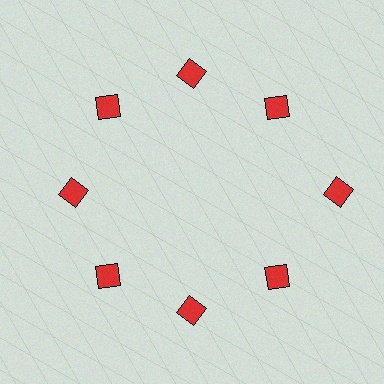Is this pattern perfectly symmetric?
No. The 8 red diamonds are arranged in a ring, but one element near the 3 o'clock position is pushed outward from the center, breaking the 8-fold rotational symmetry.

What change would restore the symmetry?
The symmetry would be restored by moving it inward, back onto the ring so that all 8 diamonds sit at equal angles and equal distance from the center.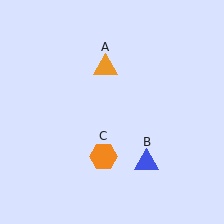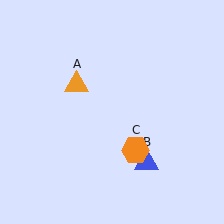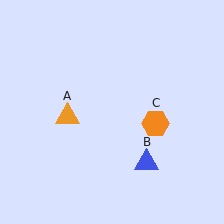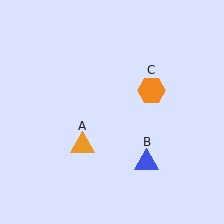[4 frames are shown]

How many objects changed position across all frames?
2 objects changed position: orange triangle (object A), orange hexagon (object C).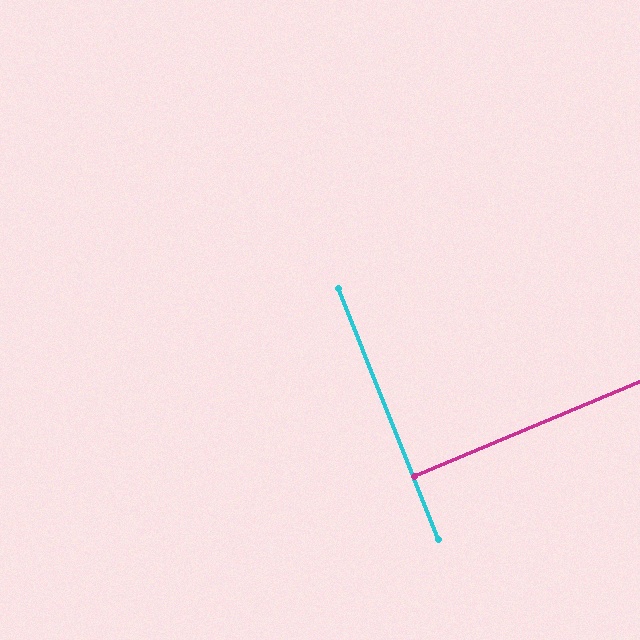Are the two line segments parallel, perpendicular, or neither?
Perpendicular — they meet at approximately 89°.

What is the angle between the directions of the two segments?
Approximately 89 degrees.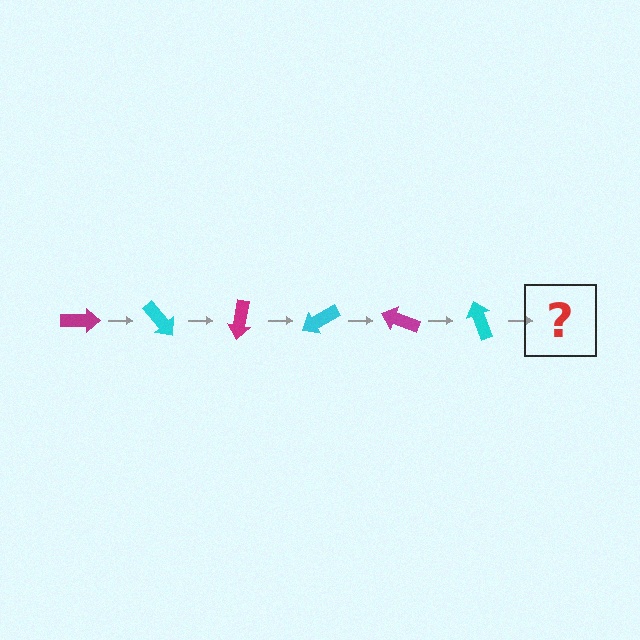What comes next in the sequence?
The next element should be a magenta arrow, rotated 300 degrees from the start.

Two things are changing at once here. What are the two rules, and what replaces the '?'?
The two rules are that it rotates 50 degrees each step and the color cycles through magenta and cyan. The '?' should be a magenta arrow, rotated 300 degrees from the start.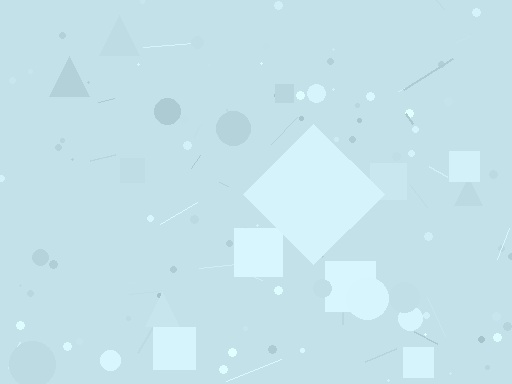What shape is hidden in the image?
A diamond is hidden in the image.